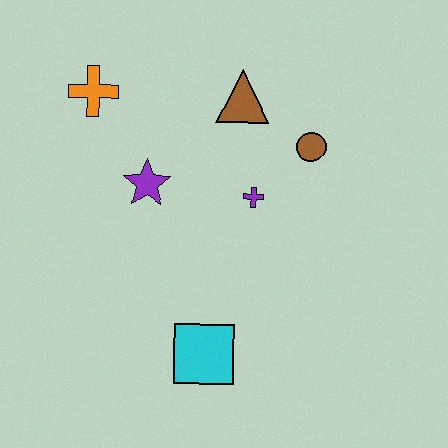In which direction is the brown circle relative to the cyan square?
The brown circle is above the cyan square.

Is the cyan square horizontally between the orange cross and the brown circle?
Yes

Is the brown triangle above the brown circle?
Yes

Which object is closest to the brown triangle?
The brown circle is closest to the brown triangle.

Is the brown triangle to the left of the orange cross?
No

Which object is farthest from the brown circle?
The cyan square is farthest from the brown circle.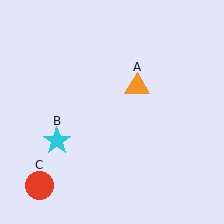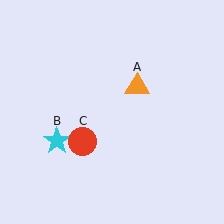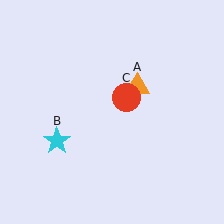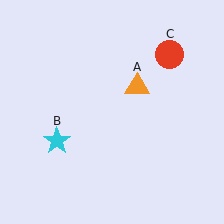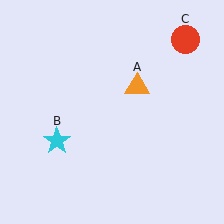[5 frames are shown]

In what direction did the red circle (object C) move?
The red circle (object C) moved up and to the right.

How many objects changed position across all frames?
1 object changed position: red circle (object C).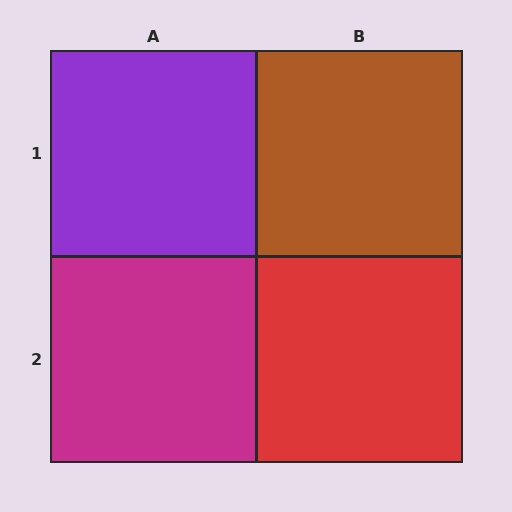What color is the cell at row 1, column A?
Purple.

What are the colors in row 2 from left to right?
Magenta, red.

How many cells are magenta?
1 cell is magenta.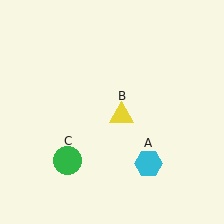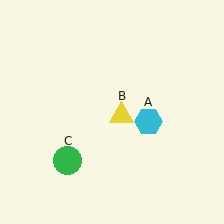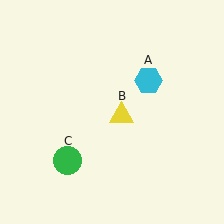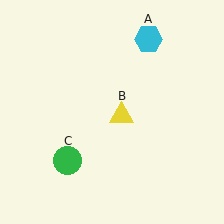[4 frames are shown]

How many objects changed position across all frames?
1 object changed position: cyan hexagon (object A).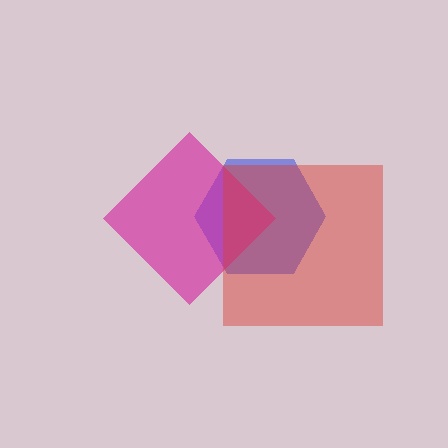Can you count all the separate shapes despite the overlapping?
Yes, there are 3 separate shapes.